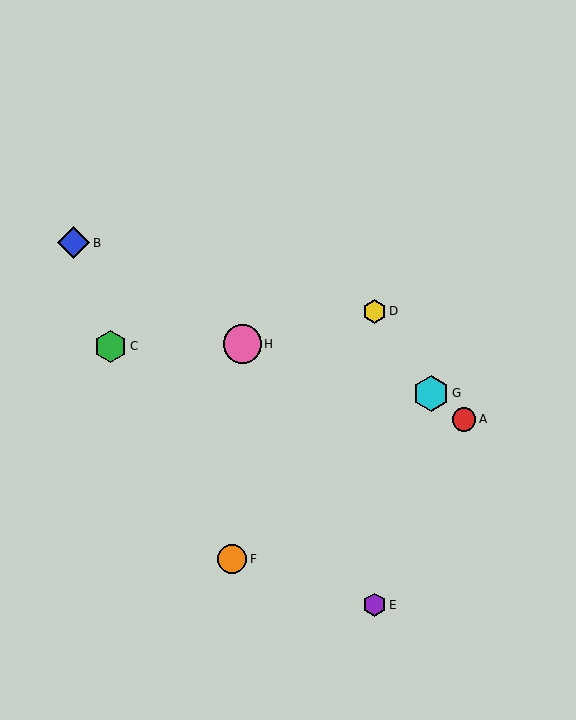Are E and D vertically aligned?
Yes, both are at x≈374.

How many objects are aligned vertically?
2 objects (D, E) are aligned vertically.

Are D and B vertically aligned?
No, D is at x≈374 and B is at x≈74.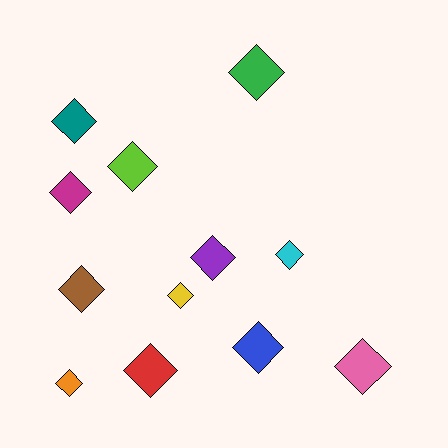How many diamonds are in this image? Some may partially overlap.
There are 12 diamonds.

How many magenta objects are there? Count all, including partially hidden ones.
There is 1 magenta object.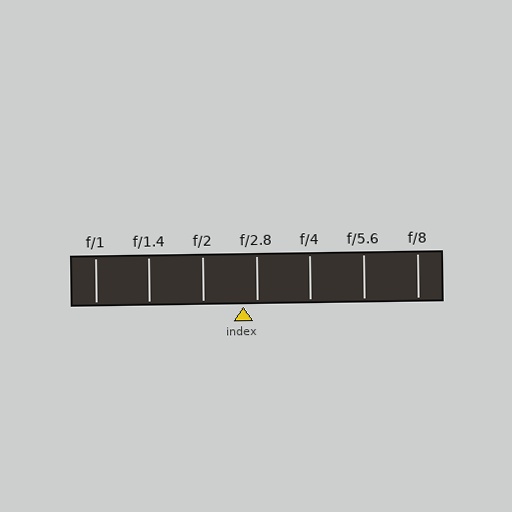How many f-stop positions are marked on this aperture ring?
There are 7 f-stop positions marked.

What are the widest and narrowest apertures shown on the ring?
The widest aperture shown is f/1 and the narrowest is f/8.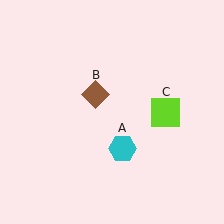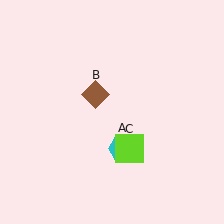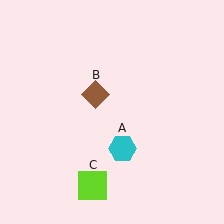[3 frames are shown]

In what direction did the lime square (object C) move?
The lime square (object C) moved down and to the left.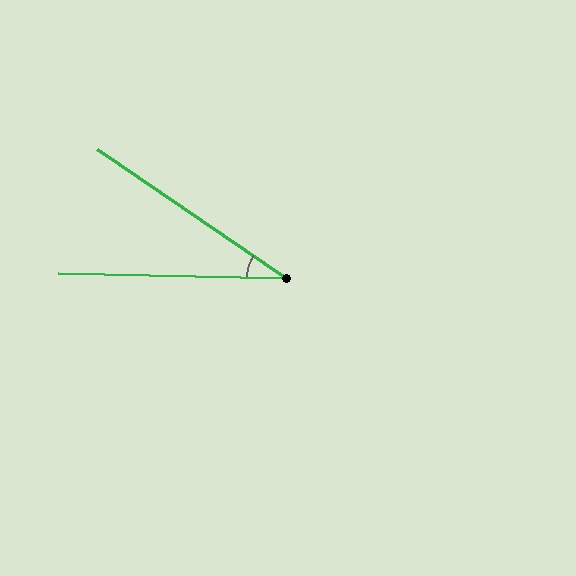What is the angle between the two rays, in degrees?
Approximately 33 degrees.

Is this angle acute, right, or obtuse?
It is acute.